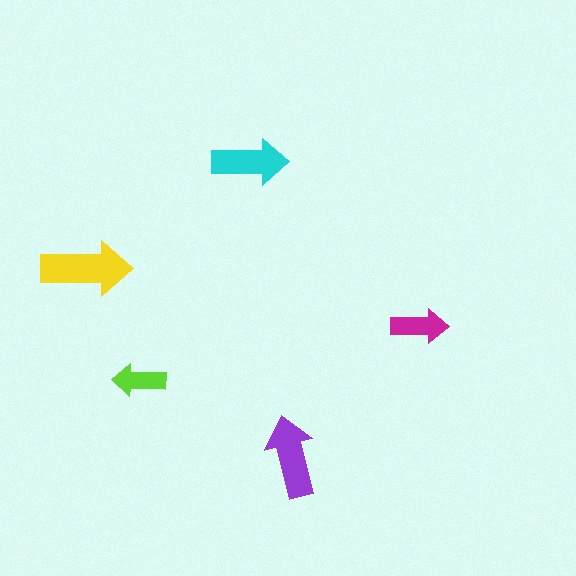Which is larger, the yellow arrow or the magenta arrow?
The yellow one.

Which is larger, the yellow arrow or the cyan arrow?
The yellow one.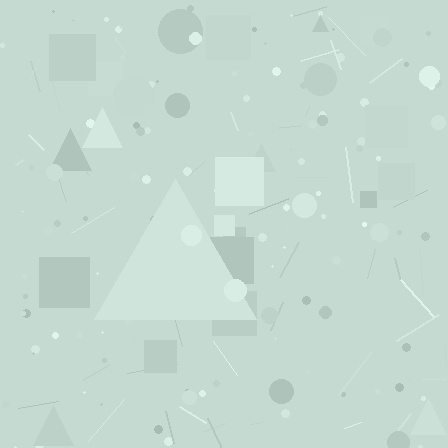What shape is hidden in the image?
A triangle is hidden in the image.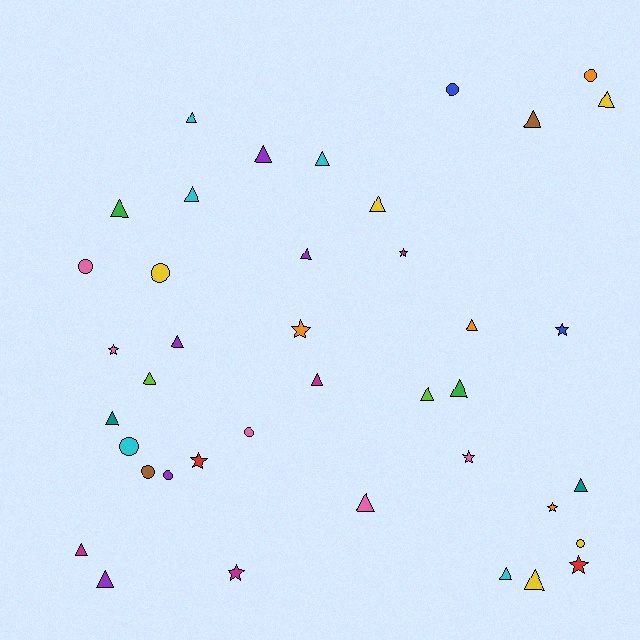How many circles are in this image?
There are 9 circles.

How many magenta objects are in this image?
There are 4 magenta objects.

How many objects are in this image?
There are 40 objects.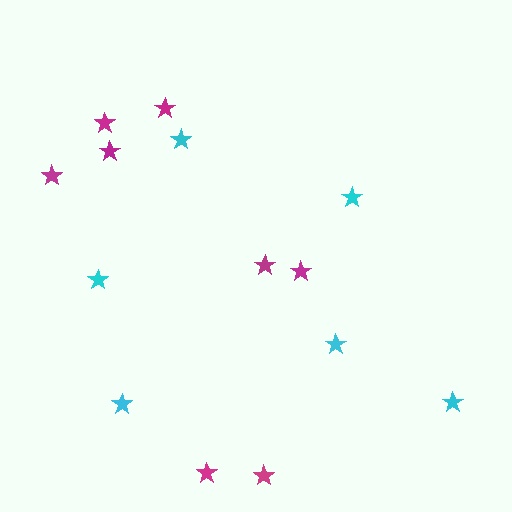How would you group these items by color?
There are 2 groups: one group of magenta stars (8) and one group of cyan stars (6).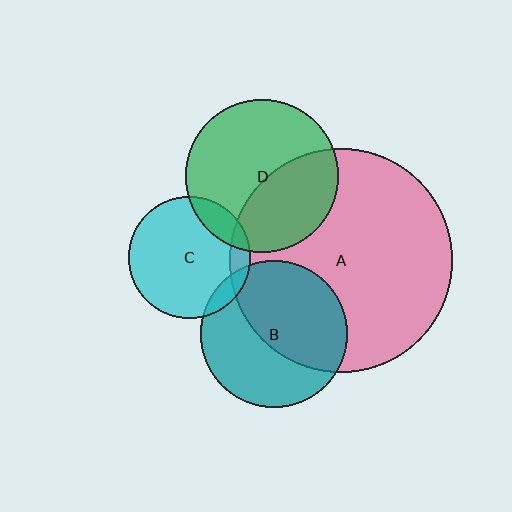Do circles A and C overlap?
Yes.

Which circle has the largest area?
Circle A (pink).